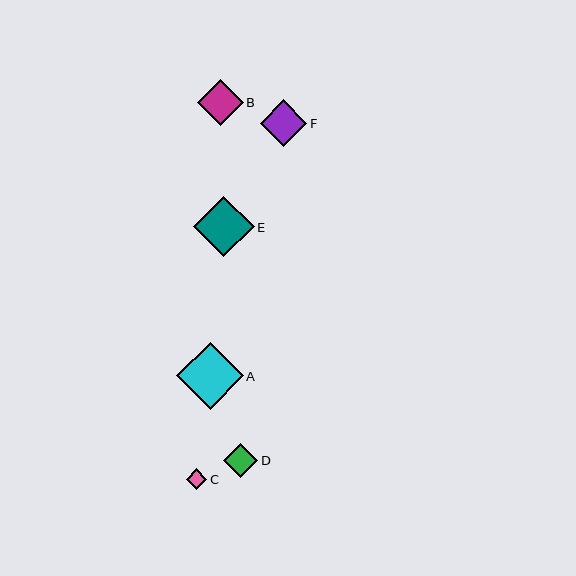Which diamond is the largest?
Diamond A is the largest with a size of approximately 66 pixels.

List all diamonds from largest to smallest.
From largest to smallest: A, E, F, B, D, C.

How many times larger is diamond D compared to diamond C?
Diamond D is approximately 1.6 times the size of diamond C.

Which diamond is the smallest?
Diamond C is the smallest with a size of approximately 21 pixels.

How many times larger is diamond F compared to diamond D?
Diamond F is approximately 1.4 times the size of diamond D.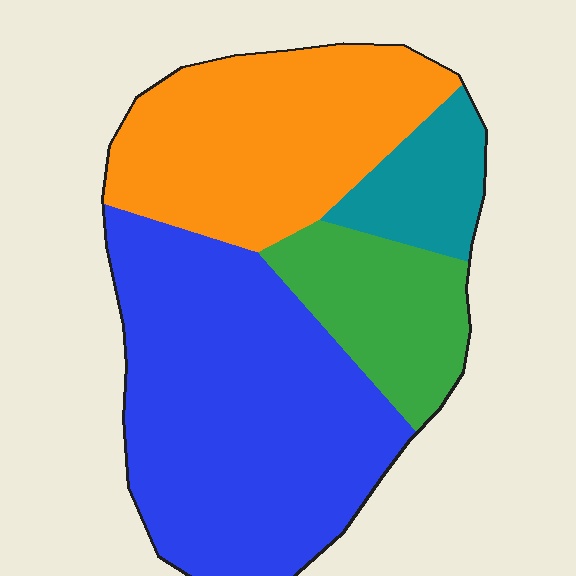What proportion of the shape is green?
Green takes up about one sixth (1/6) of the shape.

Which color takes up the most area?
Blue, at roughly 45%.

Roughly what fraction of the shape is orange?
Orange takes up between a quarter and a half of the shape.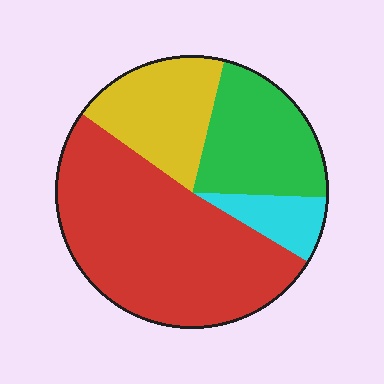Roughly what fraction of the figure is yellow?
Yellow covers about 20% of the figure.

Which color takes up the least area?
Cyan, at roughly 10%.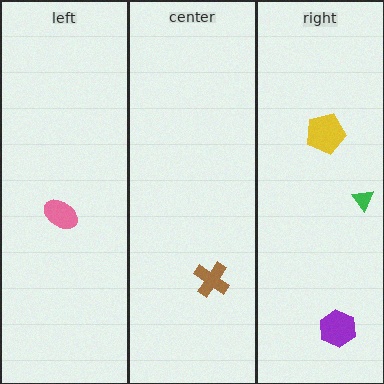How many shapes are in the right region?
3.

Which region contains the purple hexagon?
The right region.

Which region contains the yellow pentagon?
The right region.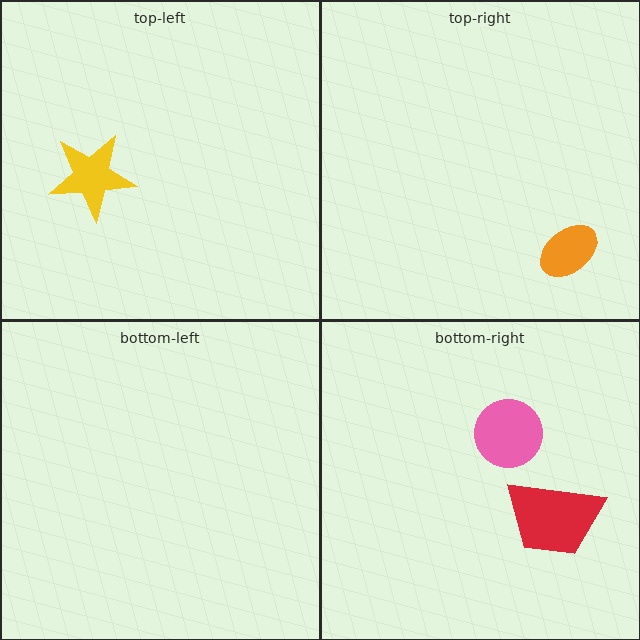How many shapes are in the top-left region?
1.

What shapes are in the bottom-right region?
The pink circle, the red trapezoid.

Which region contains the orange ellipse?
The top-right region.